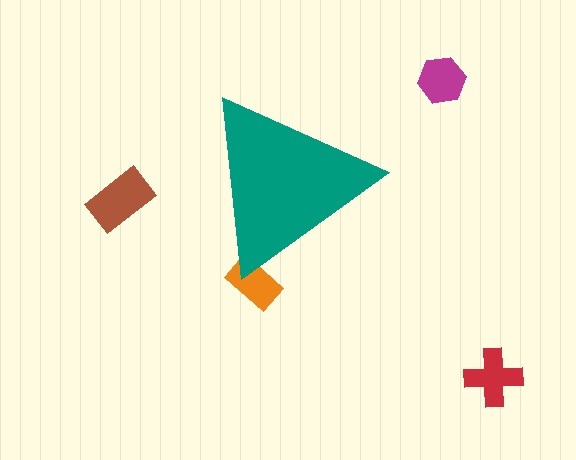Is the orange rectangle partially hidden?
Yes, the orange rectangle is partially hidden behind the teal triangle.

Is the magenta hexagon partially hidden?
No, the magenta hexagon is fully visible.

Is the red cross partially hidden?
No, the red cross is fully visible.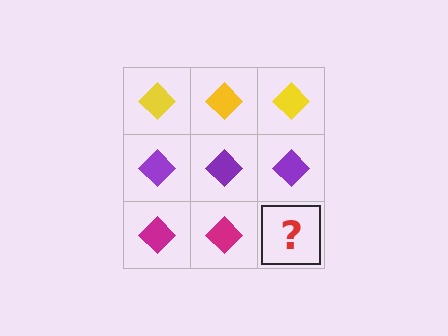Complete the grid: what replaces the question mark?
The question mark should be replaced with a magenta diamond.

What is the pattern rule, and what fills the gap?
The rule is that each row has a consistent color. The gap should be filled with a magenta diamond.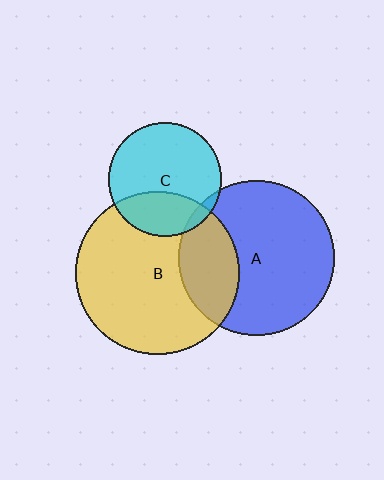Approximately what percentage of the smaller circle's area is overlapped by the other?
Approximately 25%.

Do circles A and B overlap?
Yes.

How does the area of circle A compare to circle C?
Approximately 1.9 times.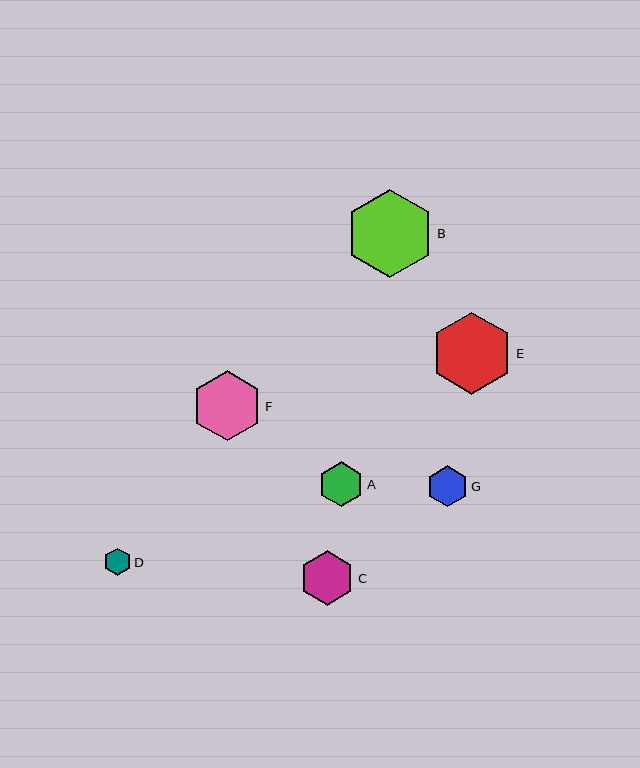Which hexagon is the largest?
Hexagon B is the largest with a size of approximately 88 pixels.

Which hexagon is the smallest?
Hexagon D is the smallest with a size of approximately 28 pixels.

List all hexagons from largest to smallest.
From largest to smallest: B, E, F, C, A, G, D.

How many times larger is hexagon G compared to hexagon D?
Hexagon G is approximately 1.5 times the size of hexagon D.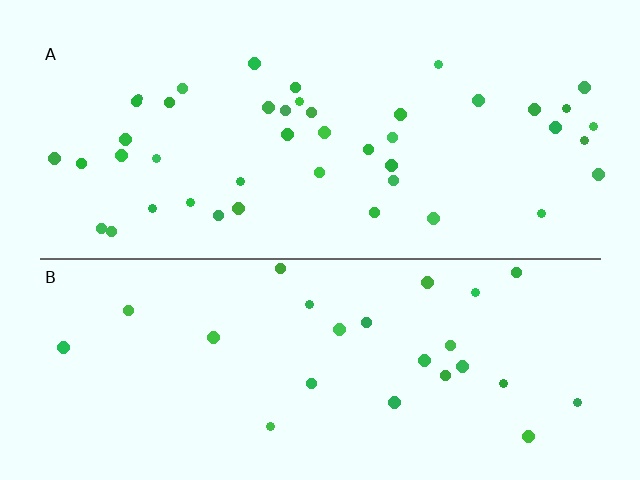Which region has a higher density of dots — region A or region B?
A (the top).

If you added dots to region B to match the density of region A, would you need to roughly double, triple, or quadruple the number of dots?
Approximately double.